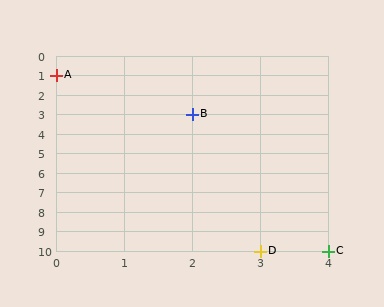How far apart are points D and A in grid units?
Points D and A are 3 columns and 9 rows apart (about 9.5 grid units diagonally).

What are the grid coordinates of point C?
Point C is at grid coordinates (4, 10).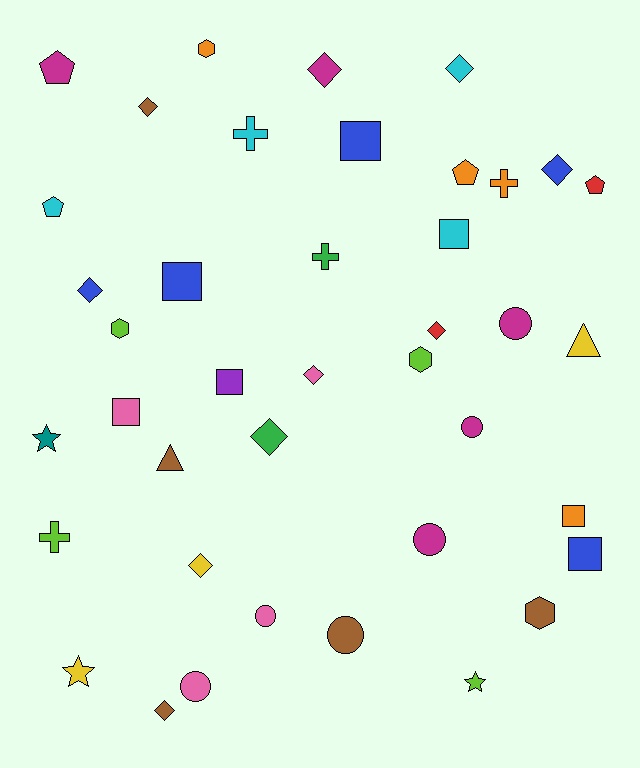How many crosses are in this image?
There are 4 crosses.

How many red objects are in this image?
There are 2 red objects.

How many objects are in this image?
There are 40 objects.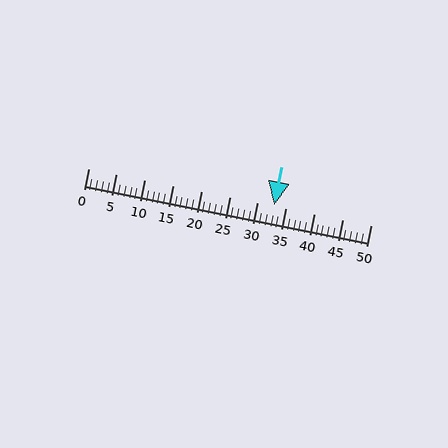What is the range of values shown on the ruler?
The ruler shows values from 0 to 50.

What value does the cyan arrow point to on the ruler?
The cyan arrow points to approximately 33.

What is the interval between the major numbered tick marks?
The major tick marks are spaced 5 units apart.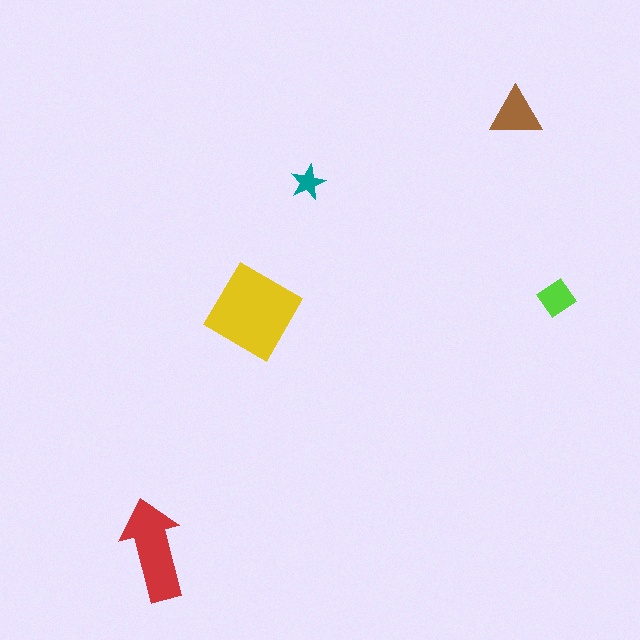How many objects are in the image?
There are 5 objects in the image.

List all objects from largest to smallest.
The yellow diamond, the red arrow, the brown triangle, the lime diamond, the teal star.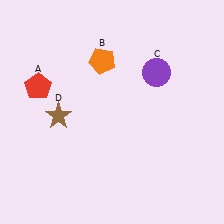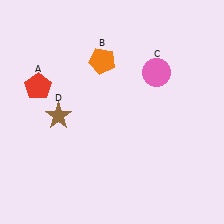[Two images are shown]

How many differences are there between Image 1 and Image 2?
There is 1 difference between the two images.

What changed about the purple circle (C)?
In Image 1, C is purple. In Image 2, it changed to pink.